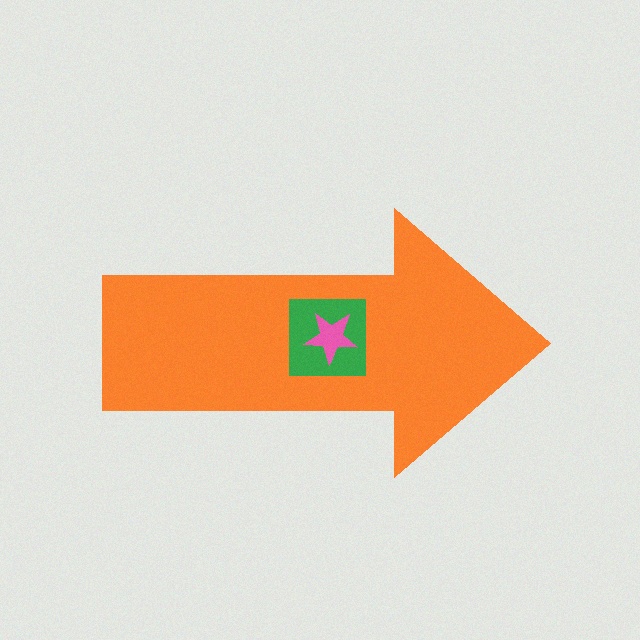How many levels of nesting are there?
3.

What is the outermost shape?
The orange arrow.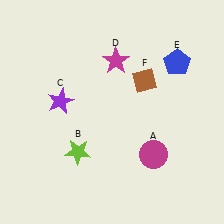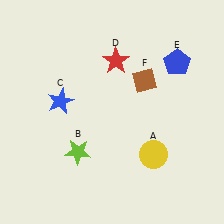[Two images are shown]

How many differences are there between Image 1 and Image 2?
There are 3 differences between the two images.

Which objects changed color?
A changed from magenta to yellow. C changed from purple to blue. D changed from magenta to red.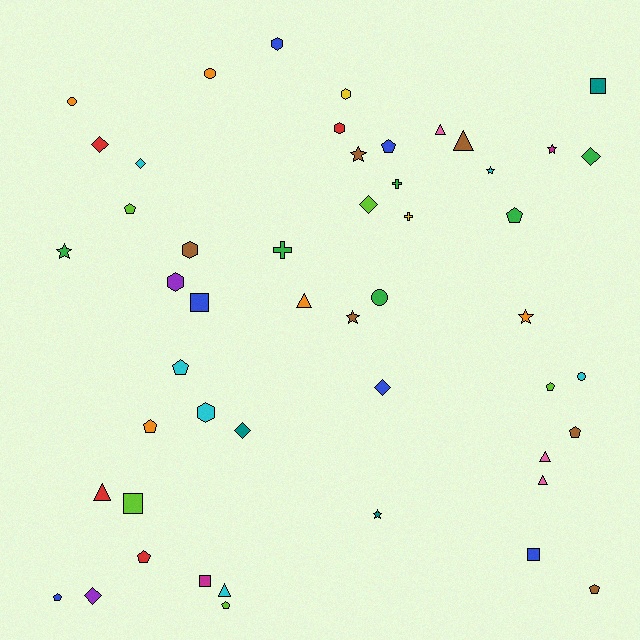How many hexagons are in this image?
There are 6 hexagons.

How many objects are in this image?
There are 50 objects.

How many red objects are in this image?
There are 4 red objects.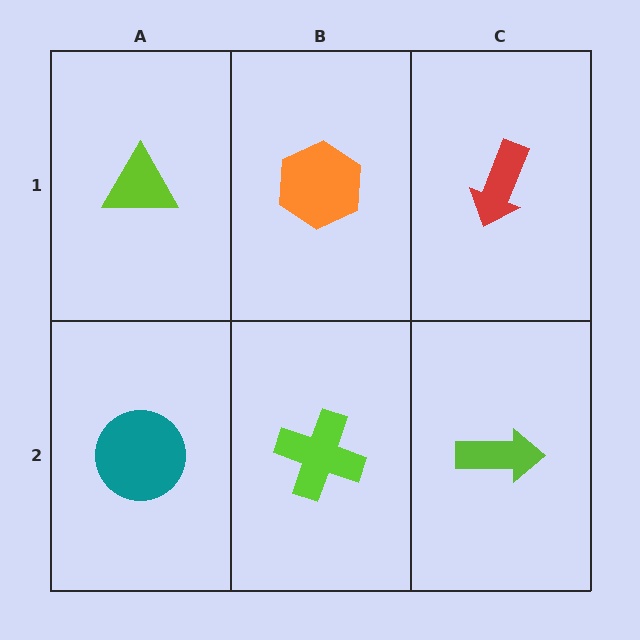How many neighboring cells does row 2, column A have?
2.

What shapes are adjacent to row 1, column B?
A lime cross (row 2, column B), a lime triangle (row 1, column A), a red arrow (row 1, column C).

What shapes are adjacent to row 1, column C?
A lime arrow (row 2, column C), an orange hexagon (row 1, column B).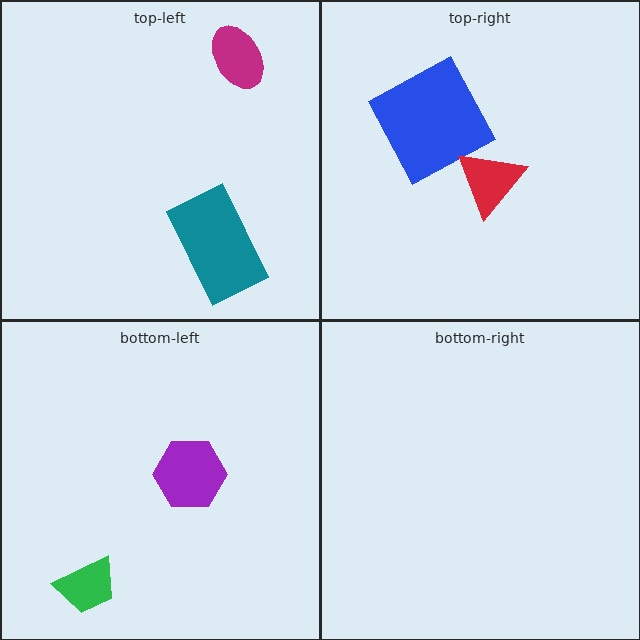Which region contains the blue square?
The top-right region.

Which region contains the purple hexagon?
The bottom-left region.